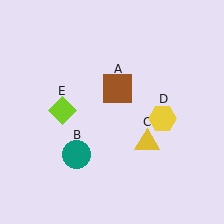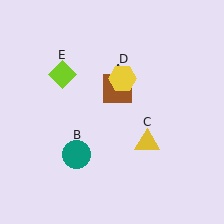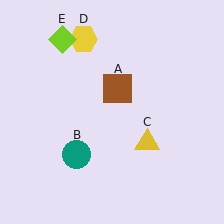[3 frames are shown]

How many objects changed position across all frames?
2 objects changed position: yellow hexagon (object D), lime diamond (object E).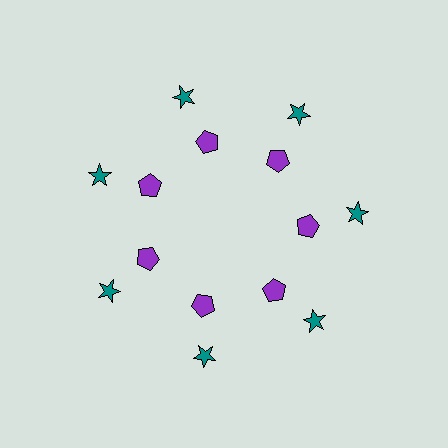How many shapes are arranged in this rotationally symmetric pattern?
There are 14 shapes, arranged in 7 groups of 2.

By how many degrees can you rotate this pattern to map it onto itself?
The pattern maps onto itself every 51 degrees of rotation.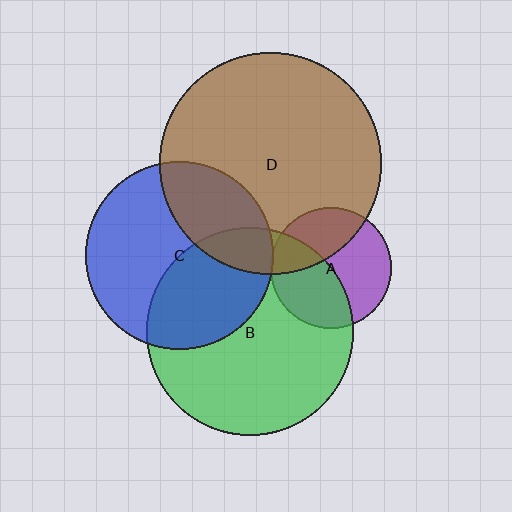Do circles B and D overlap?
Yes.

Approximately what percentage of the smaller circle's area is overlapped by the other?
Approximately 10%.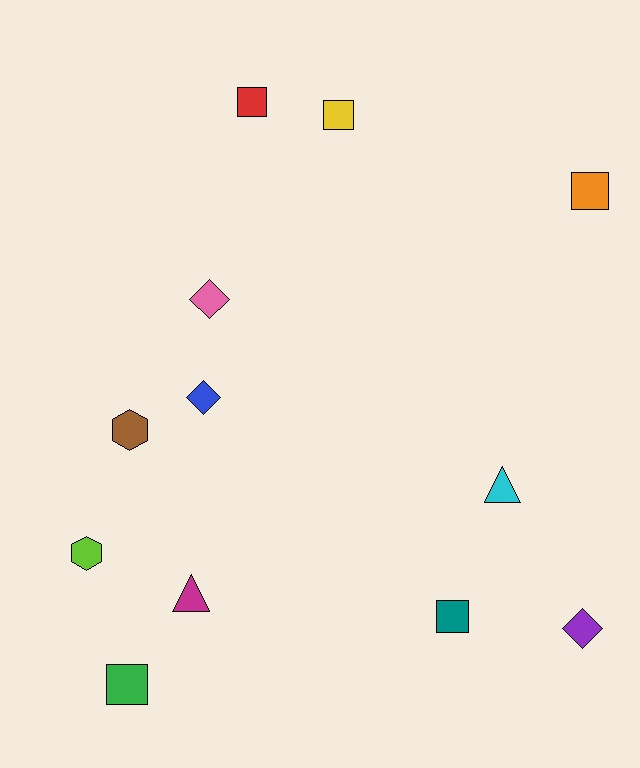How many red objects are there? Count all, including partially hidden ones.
There is 1 red object.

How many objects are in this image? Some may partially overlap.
There are 12 objects.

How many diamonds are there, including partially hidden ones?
There are 3 diamonds.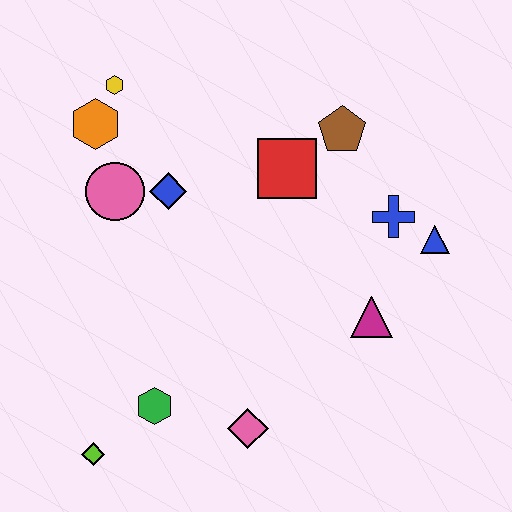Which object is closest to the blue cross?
The blue triangle is closest to the blue cross.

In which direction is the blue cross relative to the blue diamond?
The blue cross is to the right of the blue diamond.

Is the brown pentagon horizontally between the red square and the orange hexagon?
No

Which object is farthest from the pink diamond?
The yellow hexagon is farthest from the pink diamond.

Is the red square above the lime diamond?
Yes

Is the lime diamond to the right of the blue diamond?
No